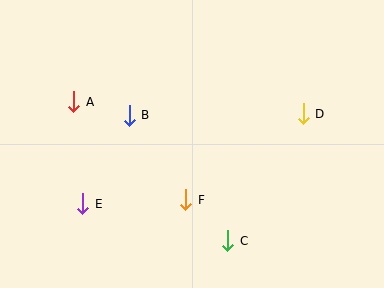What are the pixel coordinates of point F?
Point F is at (186, 200).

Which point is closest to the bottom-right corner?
Point C is closest to the bottom-right corner.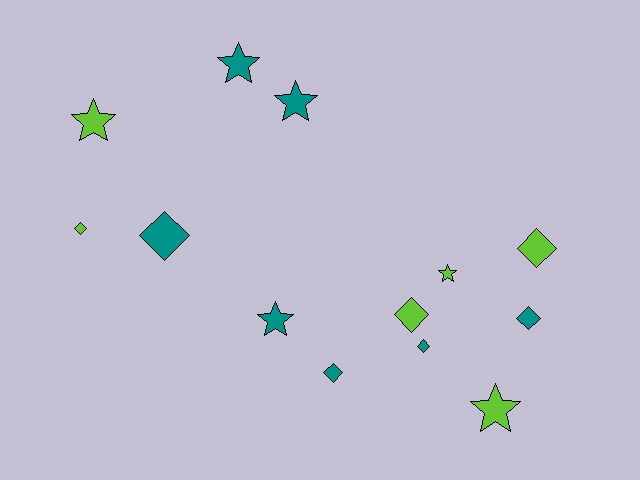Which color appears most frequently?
Teal, with 7 objects.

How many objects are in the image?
There are 13 objects.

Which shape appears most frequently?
Diamond, with 7 objects.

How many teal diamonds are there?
There are 4 teal diamonds.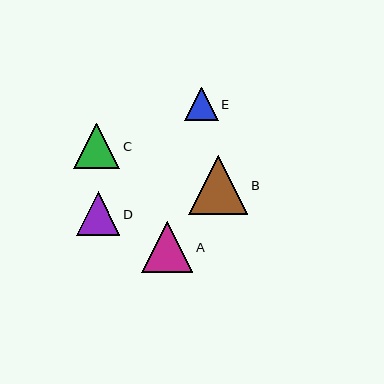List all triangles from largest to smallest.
From largest to smallest: B, A, C, D, E.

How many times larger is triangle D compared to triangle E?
Triangle D is approximately 1.3 times the size of triangle E.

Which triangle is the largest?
Triangle B is the largest with a size of approximately 59 pixels.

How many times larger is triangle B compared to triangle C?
Triangle B is approximately 1.3 times the size of triangle C.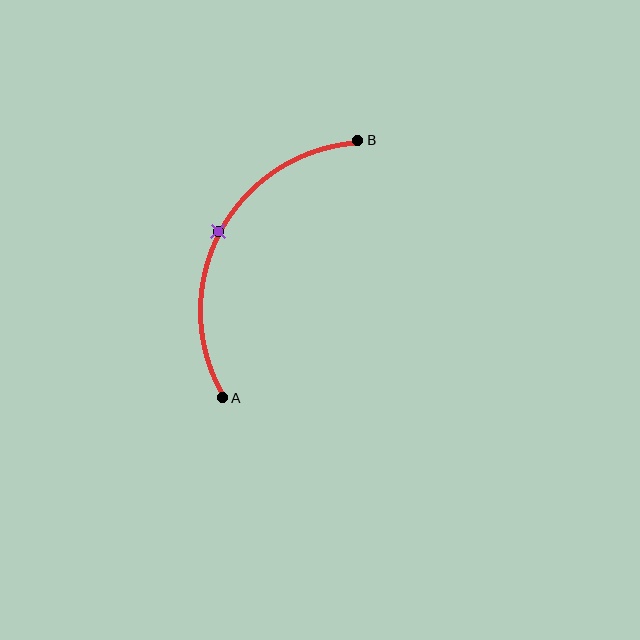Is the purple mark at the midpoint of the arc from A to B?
Yes. The purple mark lies on the arc at equal arc-length from both A and B — it is the arc midpoint.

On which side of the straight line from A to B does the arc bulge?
The arc bulges to the left of the straight line connecting A and B.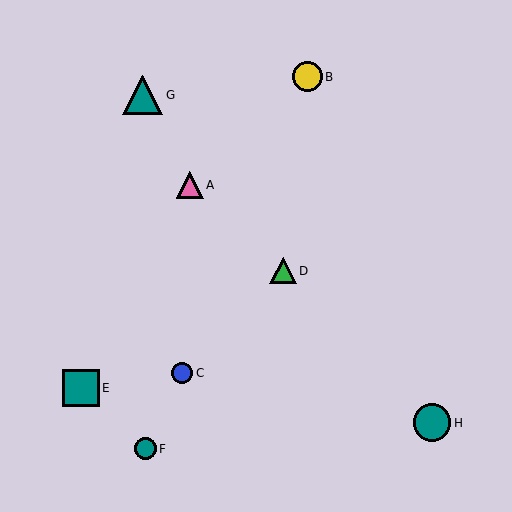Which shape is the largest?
The teal triangle (labeled G) is the largest.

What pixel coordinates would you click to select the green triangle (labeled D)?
Click at (283, 271) to select the green triangle D.